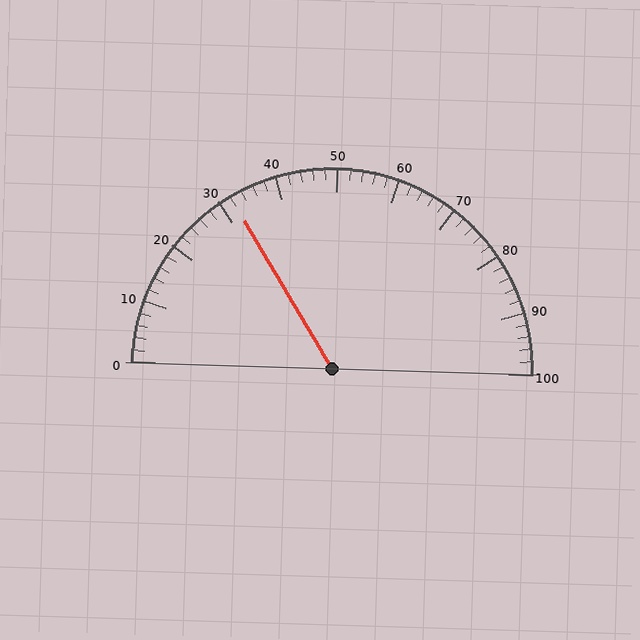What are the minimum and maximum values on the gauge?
The gauge ranges from 0 to 100.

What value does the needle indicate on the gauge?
The needle indicates approximately 32.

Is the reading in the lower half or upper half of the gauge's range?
The reading is in the lower half of the range (0 to 100).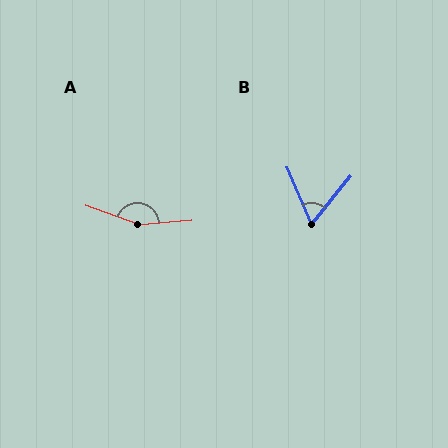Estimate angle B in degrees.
Approximately 63 degrees.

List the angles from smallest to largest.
B (63°), A (155°).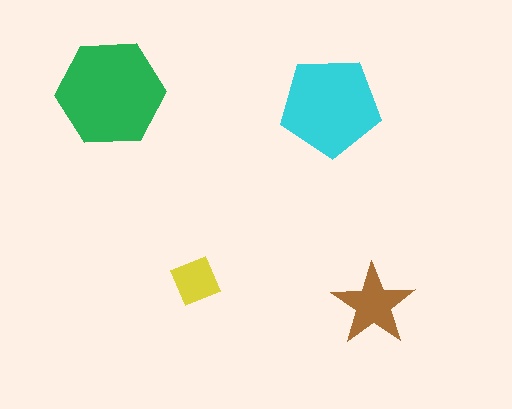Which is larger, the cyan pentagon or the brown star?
The cyan pentagon.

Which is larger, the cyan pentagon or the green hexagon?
The green hexagon.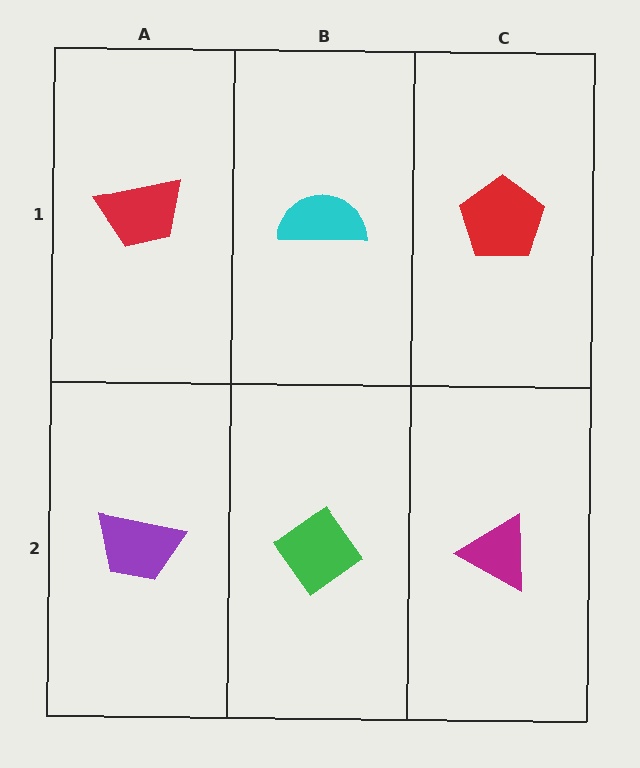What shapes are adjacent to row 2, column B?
A cyan semicircle (row 1, column B), a purple trapezoid (row 2, column A), a magenta triangle (row 2, column C).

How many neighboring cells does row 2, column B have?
3.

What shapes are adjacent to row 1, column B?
A green diamond (row 2, column B), a red trapezoid (row 1, column A), a red pentagon (row 1, column C).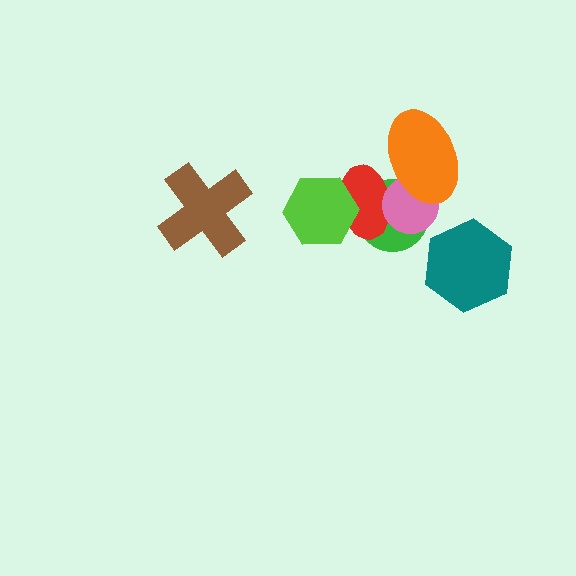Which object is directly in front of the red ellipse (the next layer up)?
The pink circle is directly in front of the red ellipse.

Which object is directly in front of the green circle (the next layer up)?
The red ellipse is directly in front of the green circle.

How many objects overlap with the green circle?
3 objects overlap with the green circle.